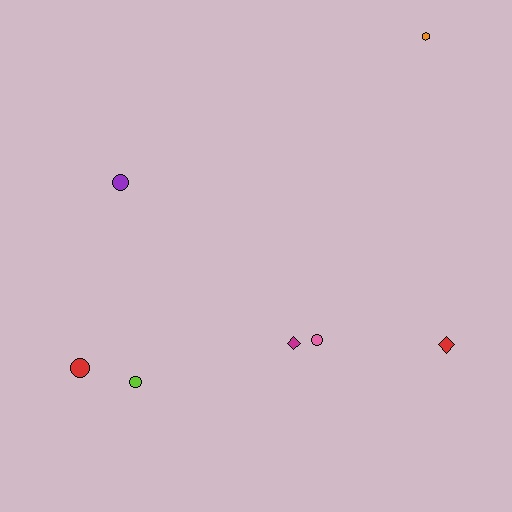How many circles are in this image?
There are 4 circles.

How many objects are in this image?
There are 7 objects.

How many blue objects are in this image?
There are no blue objects.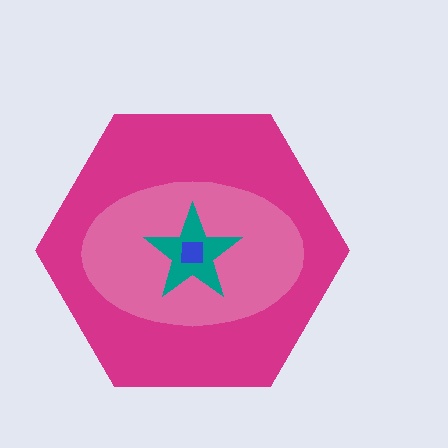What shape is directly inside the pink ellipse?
The teal star.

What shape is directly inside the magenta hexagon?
The pink ellipse.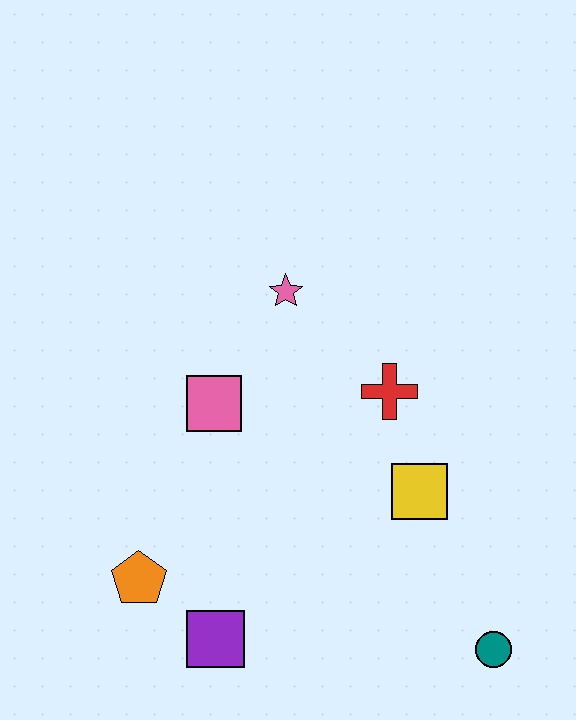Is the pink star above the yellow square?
Yes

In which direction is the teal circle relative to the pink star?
The teal circle is below the pink star.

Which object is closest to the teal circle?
The yellow square is closest to the teal circle.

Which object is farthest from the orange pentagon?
The teal circle is farthest from the orange pentagon.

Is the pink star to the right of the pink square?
Yes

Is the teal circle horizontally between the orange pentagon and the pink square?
No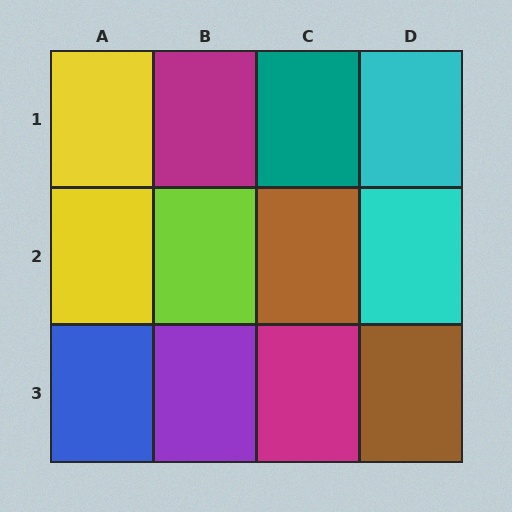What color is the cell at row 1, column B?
Magenta.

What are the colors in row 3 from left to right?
Blue, purple, magenta, brown.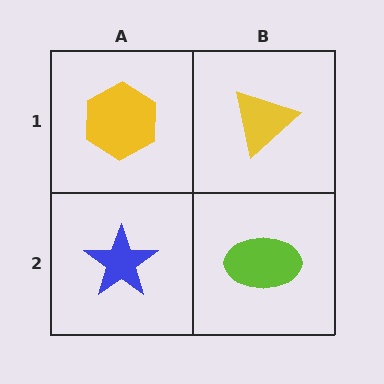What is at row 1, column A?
A yellow hexagon.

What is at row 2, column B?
A lime ellipse.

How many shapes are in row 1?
2 shapes.